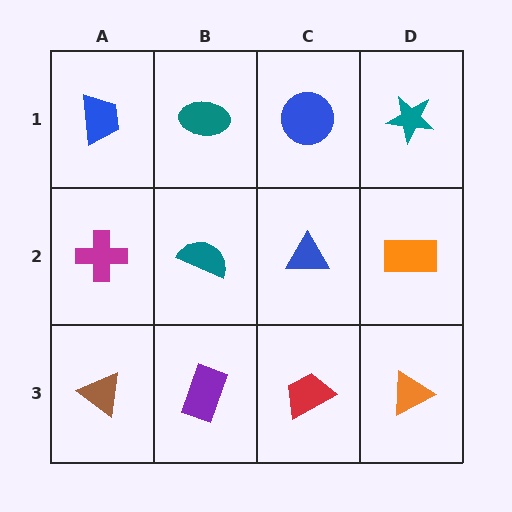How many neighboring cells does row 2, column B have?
4.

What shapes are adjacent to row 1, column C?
A blue triangle (row 2, column C), a teal ellipse (row 1, column B), a teal star (row 1, column D).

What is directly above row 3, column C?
A blue triangle.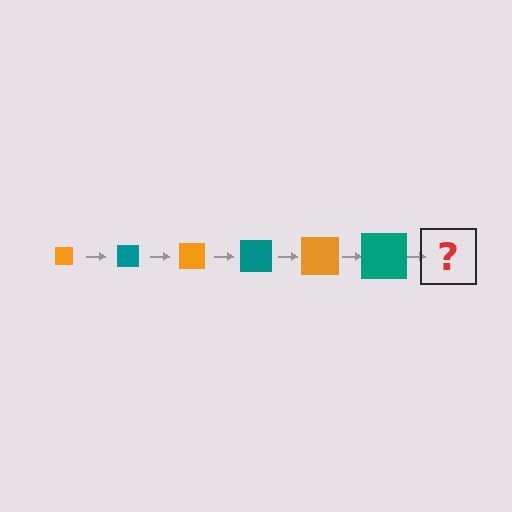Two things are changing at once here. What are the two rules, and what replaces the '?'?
The two rules are that the square grows larger each step and the color cycles through orange and teal. The '?' should be an orange square, larger than the previous one.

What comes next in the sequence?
The next element should be an orange square, larger than the previous one.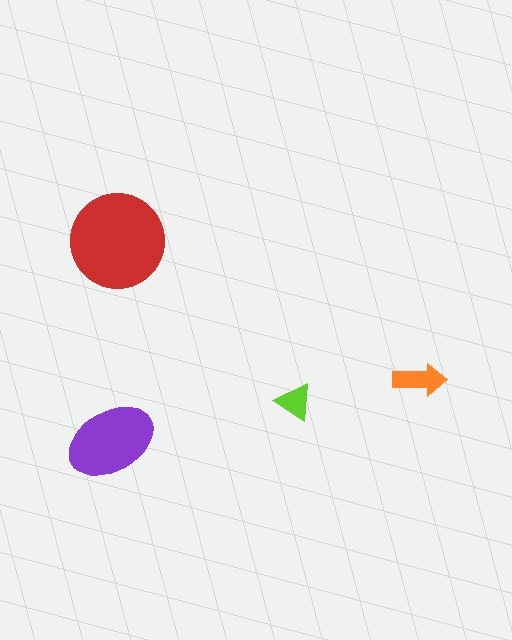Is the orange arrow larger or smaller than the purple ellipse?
Smaller.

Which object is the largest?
The red circle.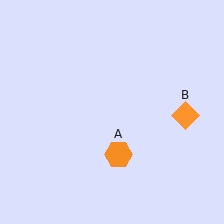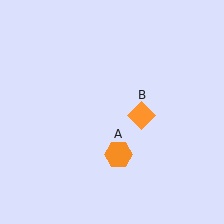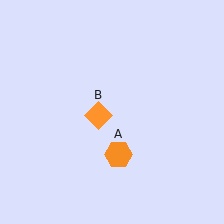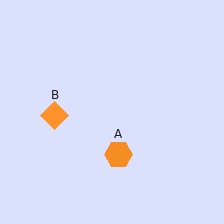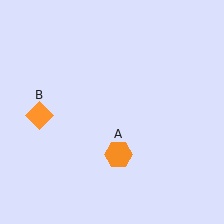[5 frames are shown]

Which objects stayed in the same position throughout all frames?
Orange hexagon (object A) remained stationary.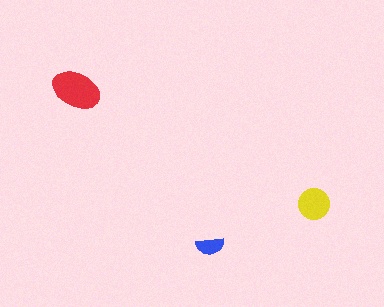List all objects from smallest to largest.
The blue semicircle, the yellow circle, the red ellipse.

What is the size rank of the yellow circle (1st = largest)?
2nd.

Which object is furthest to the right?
The yellow circle is rightmost.